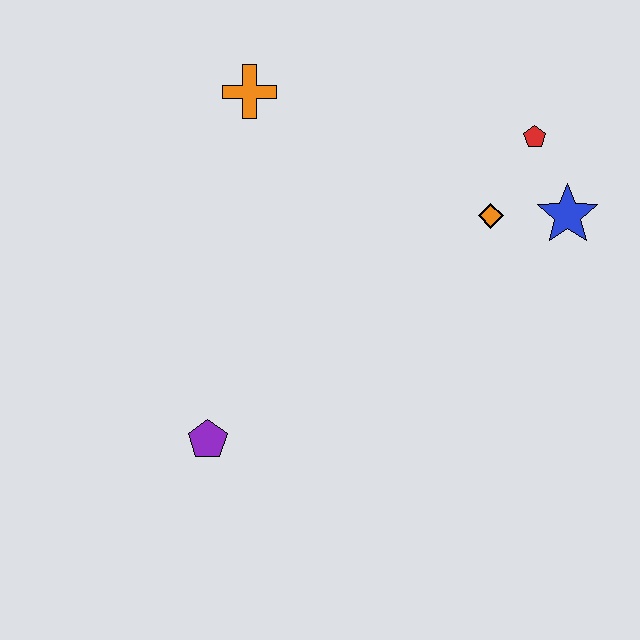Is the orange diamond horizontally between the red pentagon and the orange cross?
Yes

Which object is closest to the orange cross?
The orange diamond is closest to the orange cross.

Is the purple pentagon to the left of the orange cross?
Yes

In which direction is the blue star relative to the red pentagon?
The blue star is below the red pentagon.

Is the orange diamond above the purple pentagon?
Yes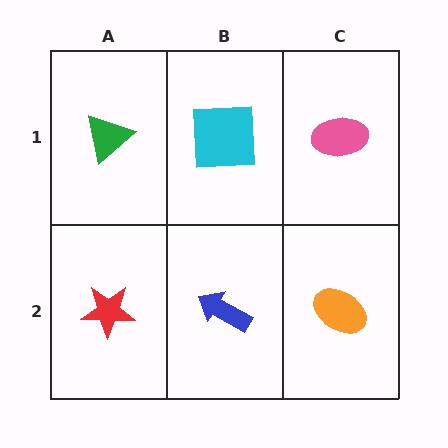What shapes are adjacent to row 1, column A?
A red star (row 2, column A), a cyan square (row 1, column B).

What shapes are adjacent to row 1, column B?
A blue arrow (row 2, column B), a green triangle (row 1, column A), a pink ellipse (row 1, column C).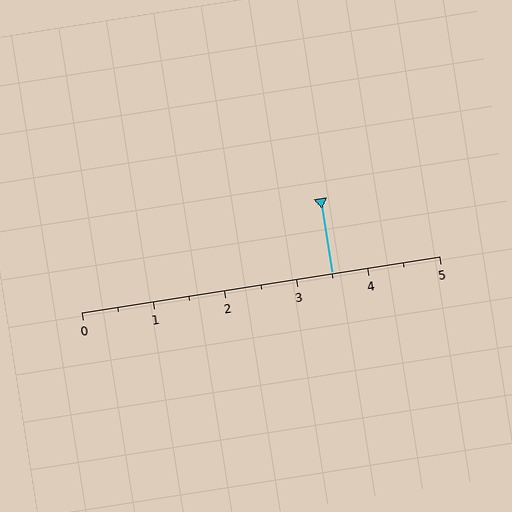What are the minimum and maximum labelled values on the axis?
The axis runs from 0 to 5.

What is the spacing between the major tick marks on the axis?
The major ticks are spaced 1 apart.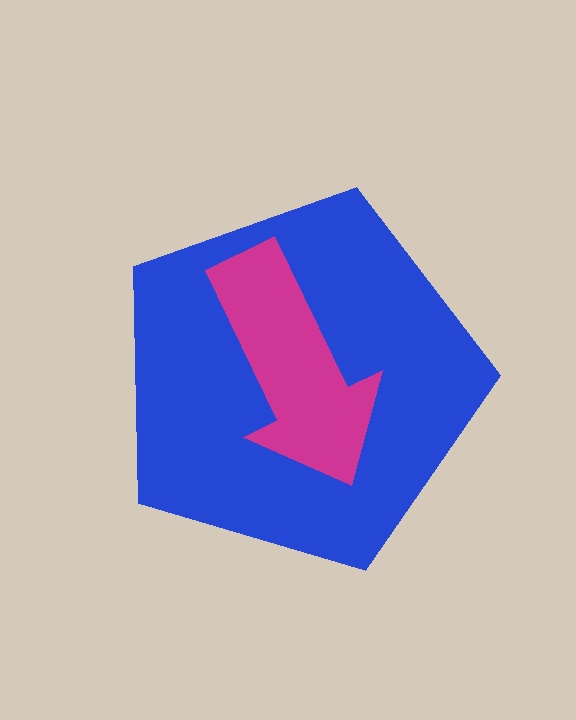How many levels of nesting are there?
2.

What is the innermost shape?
The magenta arrow.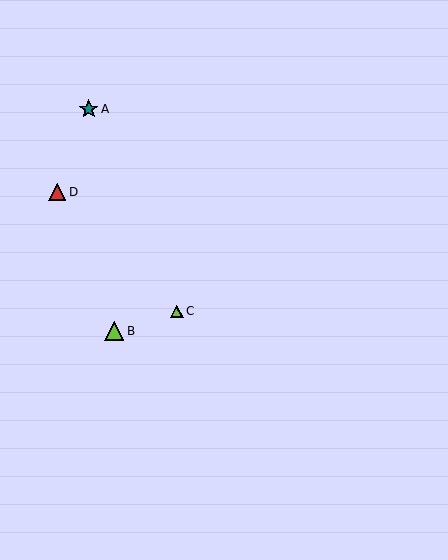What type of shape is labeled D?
Shape D is a red triangle.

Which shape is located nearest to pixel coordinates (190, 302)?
The lime triangle (labeled C) at (177, 311) is nearest to that location.